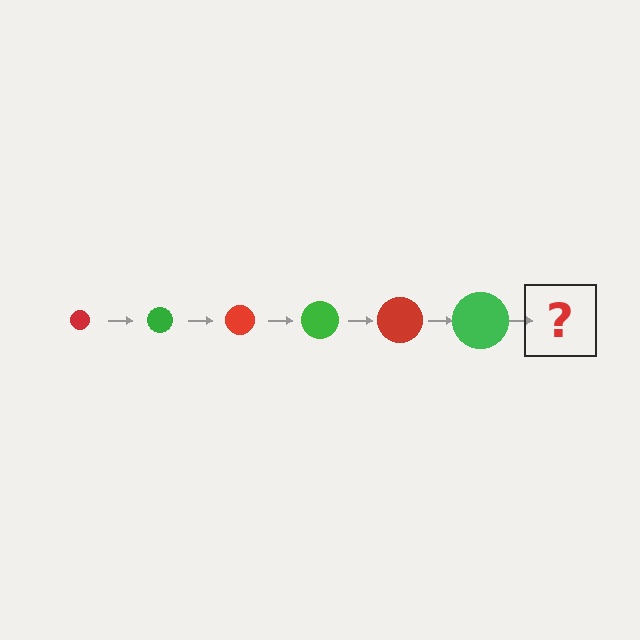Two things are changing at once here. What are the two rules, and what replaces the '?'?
The two rules are that the circle grows larger each step and the color cycles through red and green. The '?' should be a red circle, larger than the previous one.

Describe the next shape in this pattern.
It should be a red circle, larger than the previous one.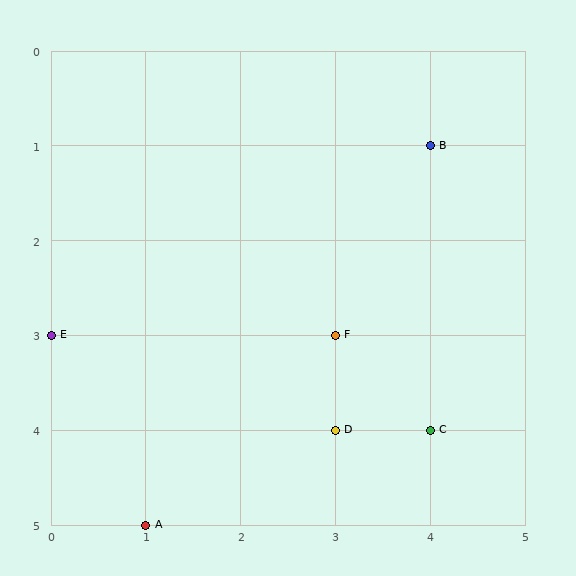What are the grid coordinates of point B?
Point B is at grid coordinates (4, 1).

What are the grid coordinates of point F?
Point F is at grid coordinates (3, 3).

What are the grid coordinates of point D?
Point D is at grid coordinates (3, 4).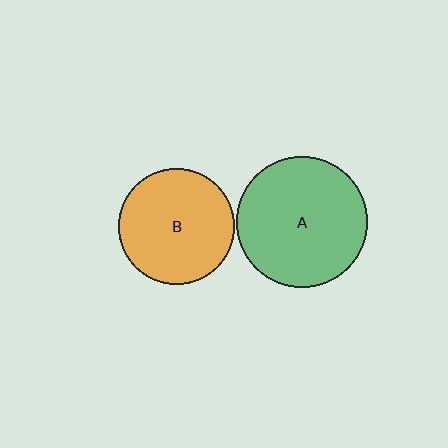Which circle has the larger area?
Circle A (green).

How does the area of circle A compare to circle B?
Approximately 1.3 times.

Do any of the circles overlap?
No, none of the circles overlap.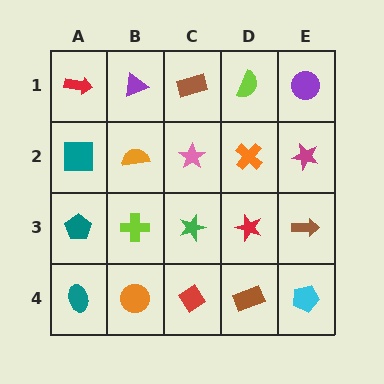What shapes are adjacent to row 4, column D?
A red star (row 3, column D), a red diamond (row 4, column C), a cyan pentagon (row 4, column E).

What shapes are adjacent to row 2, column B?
A purple triangle (row 1, column B), a lime cross (row 3, column B), a teal square (row 2, column A), a pink star (row 2, column C).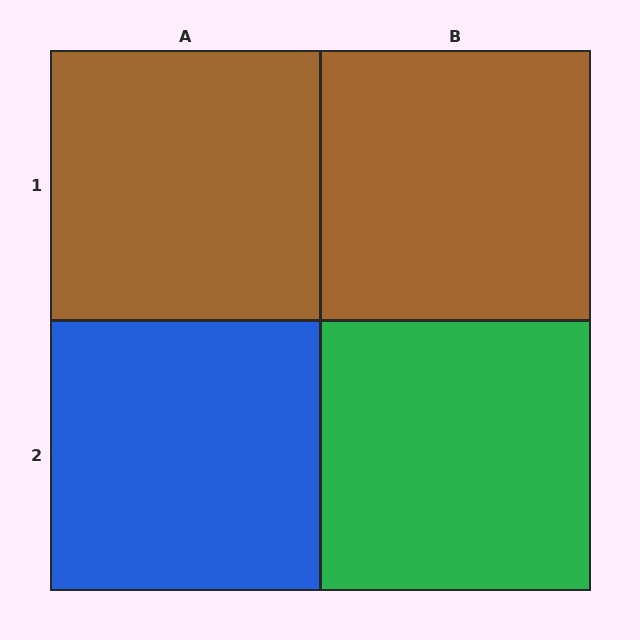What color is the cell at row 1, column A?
Brown.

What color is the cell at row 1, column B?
Brown.